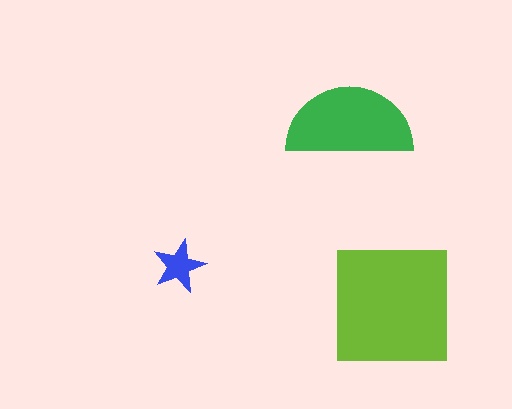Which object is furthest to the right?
The lime square is rightmost.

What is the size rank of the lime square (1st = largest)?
1st.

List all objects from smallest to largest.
The blue star, the green semicircle, the lime square.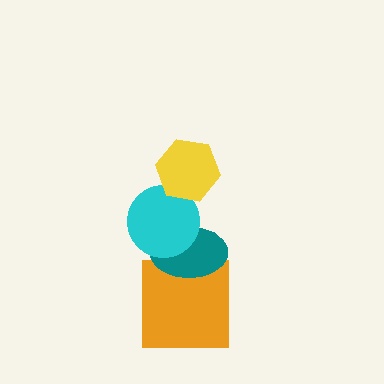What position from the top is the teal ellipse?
The teal ellipse is 3rd from the top.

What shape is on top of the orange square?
The teal ellipse is on top of the orange square.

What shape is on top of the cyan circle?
The yellow hexagon is on top of the cyan circle.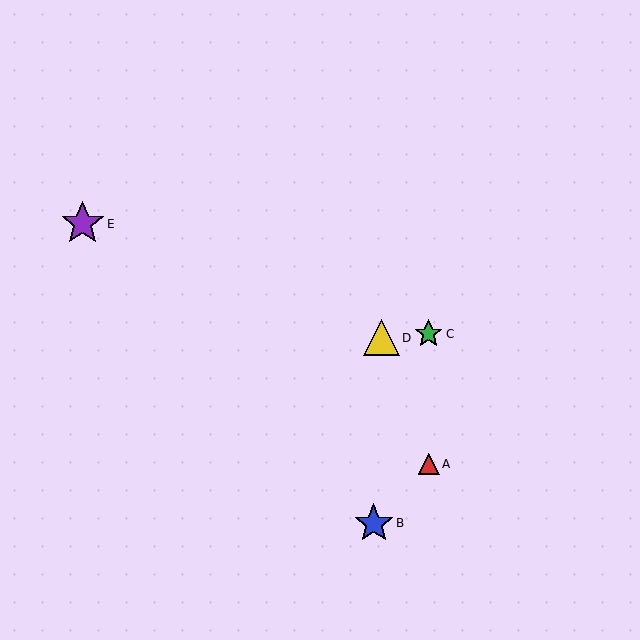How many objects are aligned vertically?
2 objects (A, C) are aligned vertically.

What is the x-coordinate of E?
Object E is at x≈83.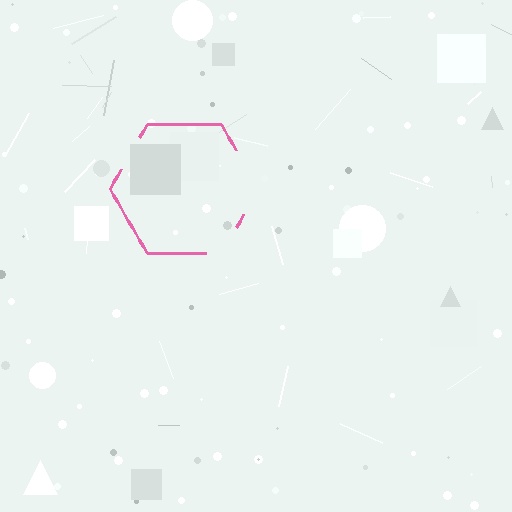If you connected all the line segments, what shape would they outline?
They would outline a hexagon.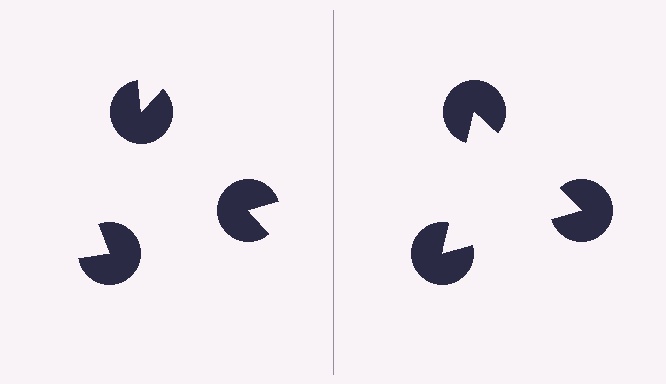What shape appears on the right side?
An illusory triangle.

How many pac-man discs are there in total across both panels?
6 — 3 on each side.